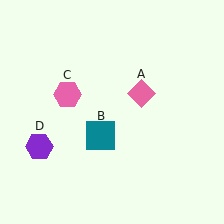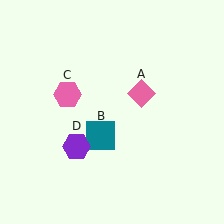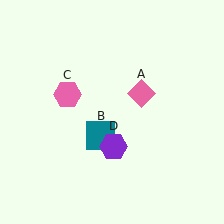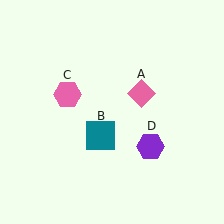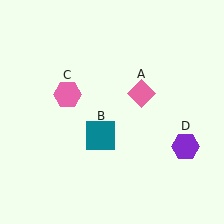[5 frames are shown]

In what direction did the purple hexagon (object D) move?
The purple hexagon (object D) moved right.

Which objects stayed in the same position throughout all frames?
Pink diamond (object A) and teal square (object B) and pink hexagon (object C) remained stationary.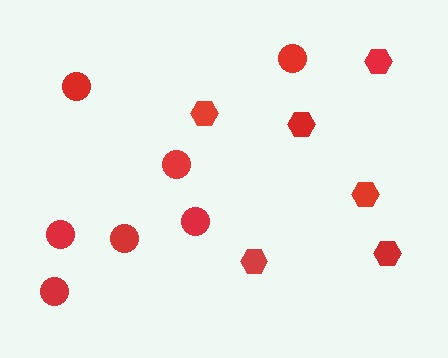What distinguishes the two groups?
There are 2 groups: one group of hexagons (6) and one group of circles (7).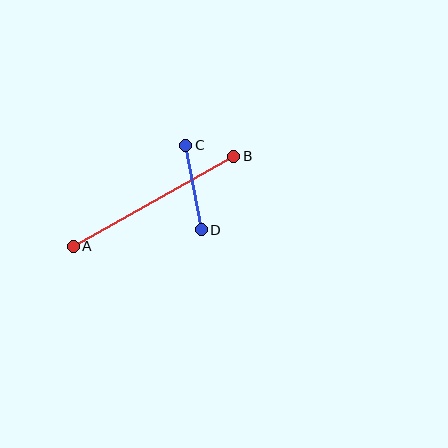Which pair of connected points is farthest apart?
Points A and B are farthest apart.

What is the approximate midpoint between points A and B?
The midpoint is at approximately (153, 201) pixels.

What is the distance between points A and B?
The distance is approximately 184 pixels.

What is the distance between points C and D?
The distance is approximately 86 pixels.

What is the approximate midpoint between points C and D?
The midpoint is at approximately (193, 188) pixels.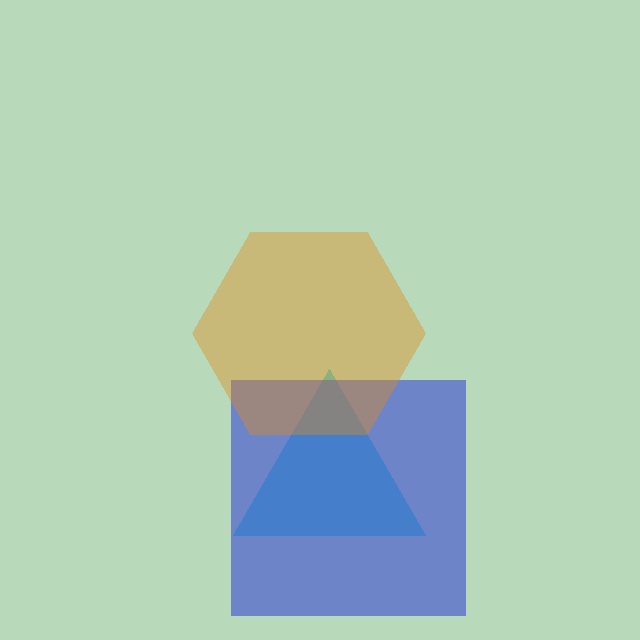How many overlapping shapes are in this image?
There are 3 overlapping shapes in the image.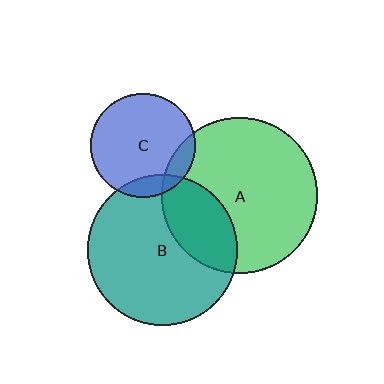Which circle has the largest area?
Circle A (green).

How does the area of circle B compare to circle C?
Approximately 2.1 times.